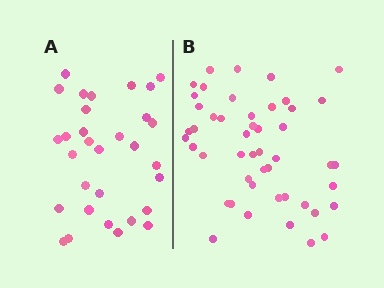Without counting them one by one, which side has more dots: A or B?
Region B (the right region) has more dots.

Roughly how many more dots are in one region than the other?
Region B has approximately 15 more dots than region A.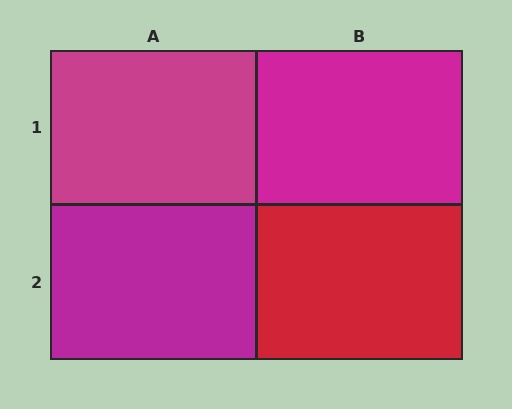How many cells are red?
1 cell is red.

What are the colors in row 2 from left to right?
Magenta, red.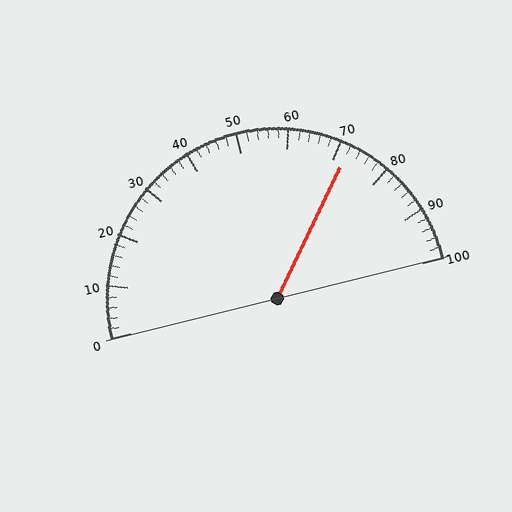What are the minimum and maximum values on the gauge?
The gauge ranges from 0 to 100.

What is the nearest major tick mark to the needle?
The nearest major tick mark is 70.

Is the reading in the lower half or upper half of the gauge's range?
The reading is in the upper half of the range (0 to 100).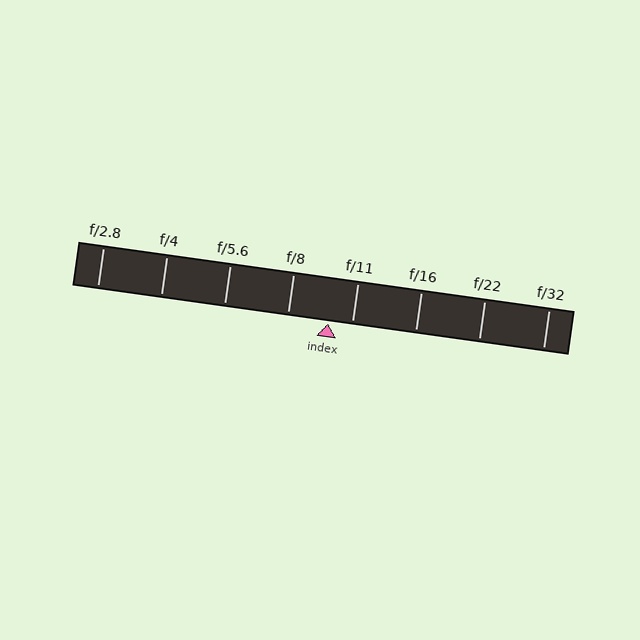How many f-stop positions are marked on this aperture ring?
There are 8 f-stop positions marked.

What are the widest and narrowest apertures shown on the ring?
The widest aperture shown is f/2.8 and the narrowest is f/32.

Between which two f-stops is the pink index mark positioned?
The index mark is between f/8 and f/11.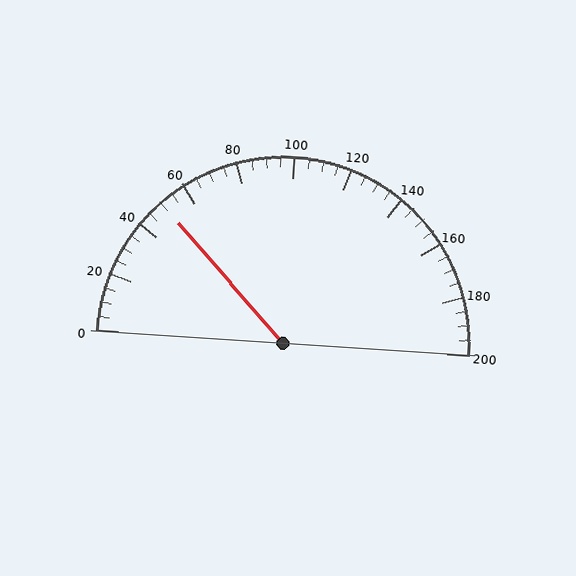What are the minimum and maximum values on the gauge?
The gauge ranges from 0 to 200.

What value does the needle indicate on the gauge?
The needle indicates approximately 50.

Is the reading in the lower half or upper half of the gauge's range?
The reading is in the lower half of the range (0 to 200).